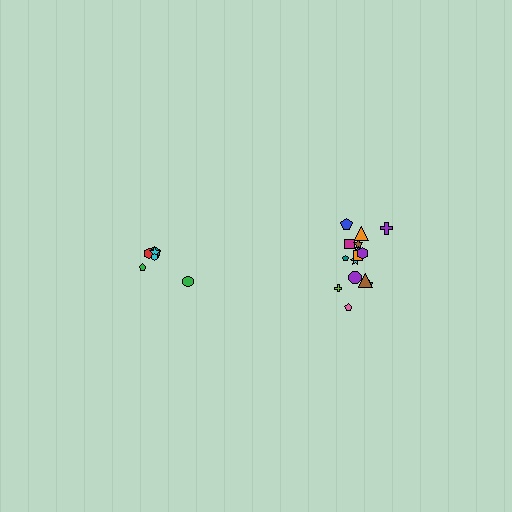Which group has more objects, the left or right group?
The right group.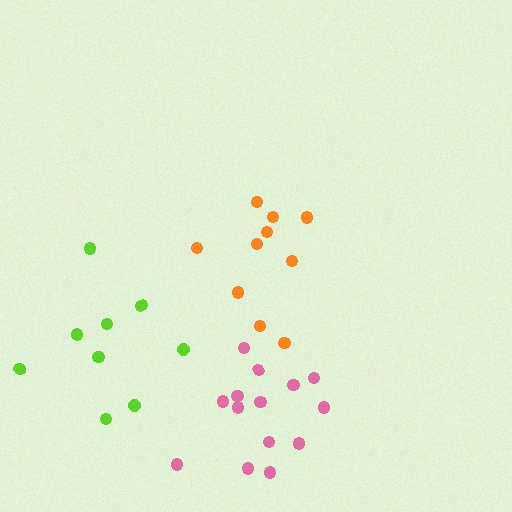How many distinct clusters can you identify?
There are 3 distinct clusters.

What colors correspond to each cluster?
The clusters are colored: lime, orange, pink.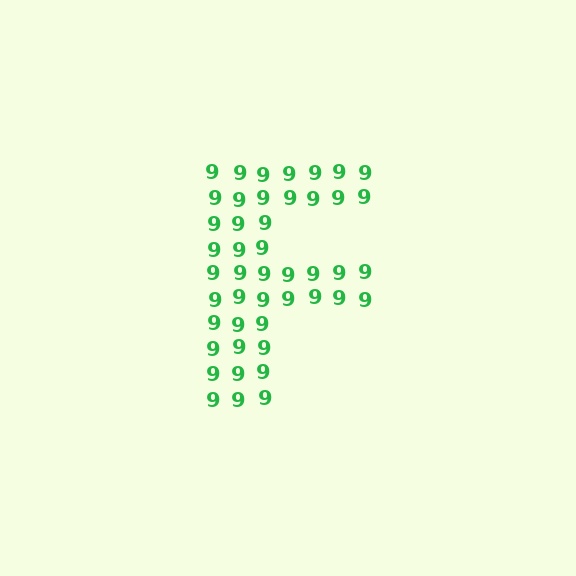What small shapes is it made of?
It is made of small digit 9's.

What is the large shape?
The large shape is the letter F.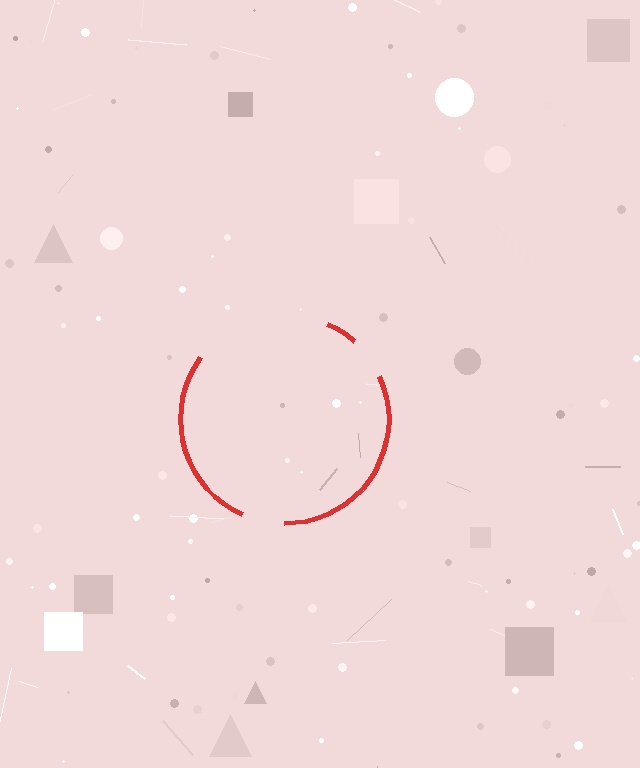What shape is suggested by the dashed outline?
The dashed outline suggests a circle.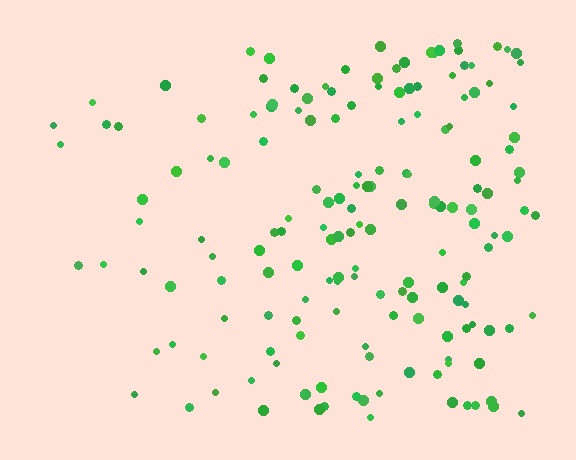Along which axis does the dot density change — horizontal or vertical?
Horizontal.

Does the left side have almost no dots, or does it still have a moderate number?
Still a moderate number, just noticeably fewer than the right.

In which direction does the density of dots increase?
From left to right, with the right side densest.